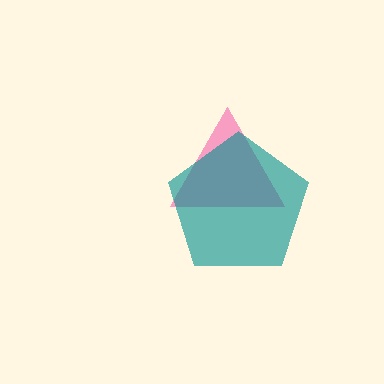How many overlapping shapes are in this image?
There are 2 overlapping shapes in the image.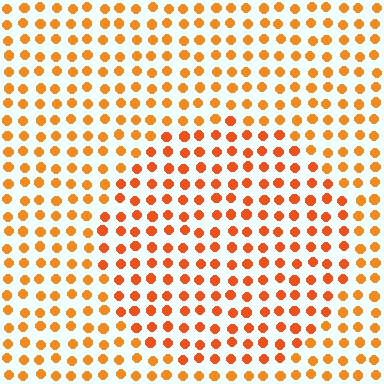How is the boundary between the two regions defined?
The boundary is defined purely by a slight shift in hue (about 16 degrees). Spacing, size, and orientation are identical on both sides.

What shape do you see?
I see a circle.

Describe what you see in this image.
The image is filled with small orange elements in a uniform arrangement. A circle-shaped region is visible where the elements are tinted to a slightly different hue, forming a subtle color boundary.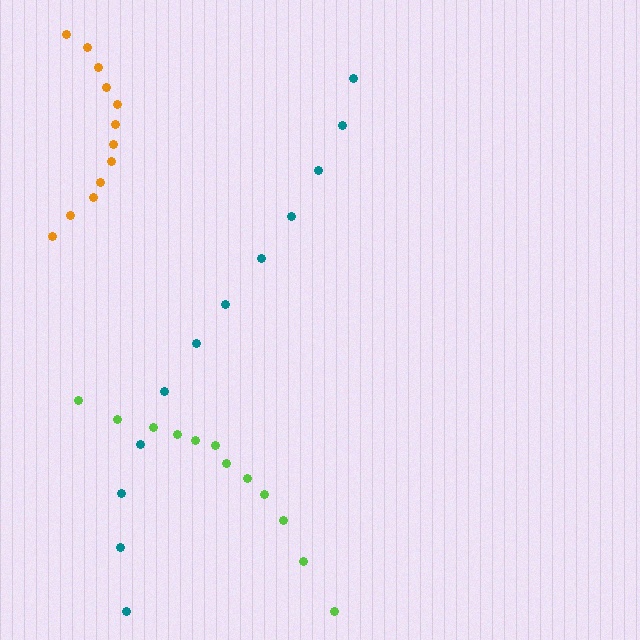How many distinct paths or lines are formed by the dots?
There are 3 distinct paths.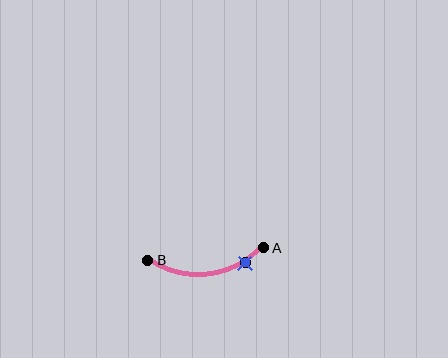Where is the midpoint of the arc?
The arc midpoint is the point on the curve farthest from the straight line joining A and B. It sits below that line.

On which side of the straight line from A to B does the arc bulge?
The arc bulges below the straight line connecting A and B.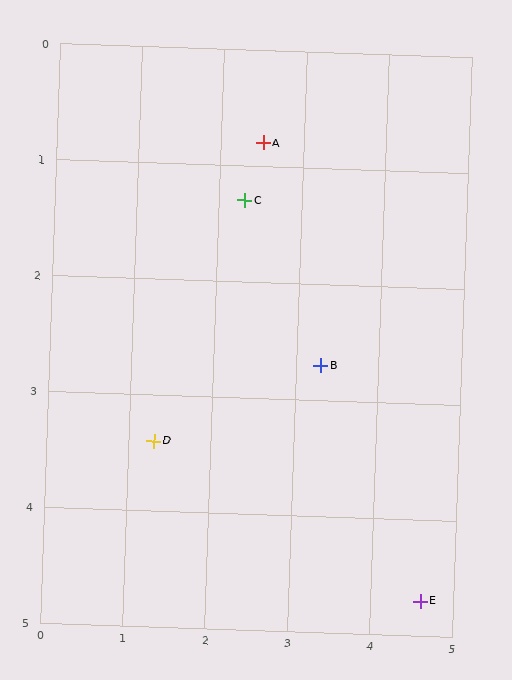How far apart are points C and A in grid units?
Points C and A are about 0.5 grid units apart.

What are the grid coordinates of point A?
Point A is at approximately (2.5, 0.8).